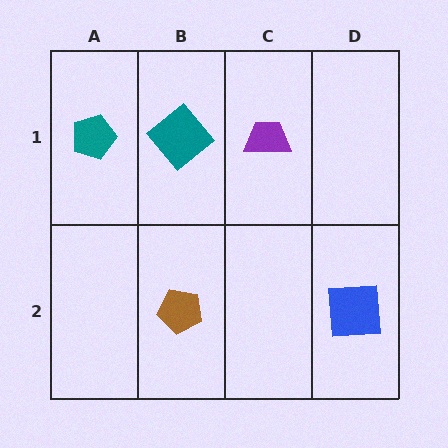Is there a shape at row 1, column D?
No, that cell is empty.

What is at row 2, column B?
A brown pentagon.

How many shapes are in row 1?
3 shapes.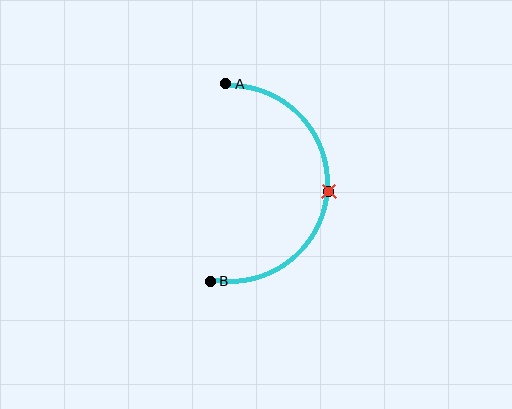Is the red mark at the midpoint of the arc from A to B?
Yes. The red mark lies on the arc at equal arc-length from both A and B — it is the arc midpoint.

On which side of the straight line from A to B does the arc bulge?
The arc bulges to the right of the straight line connecting A and B.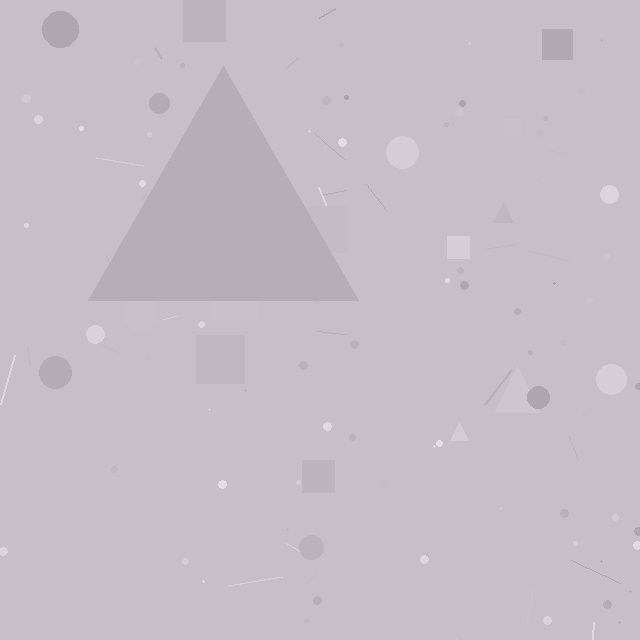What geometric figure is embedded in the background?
A triangle is embedded in the background.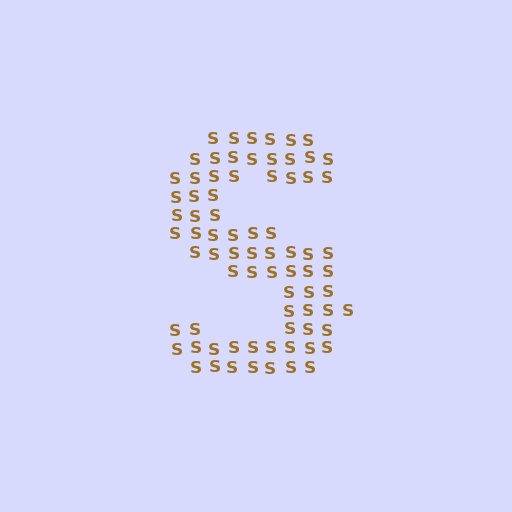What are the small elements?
The small elements are letter S's.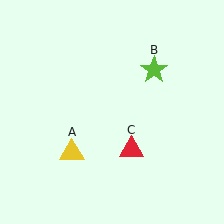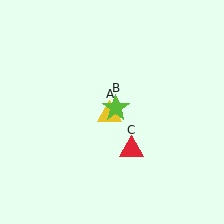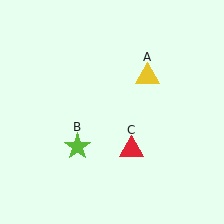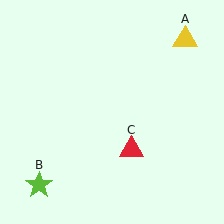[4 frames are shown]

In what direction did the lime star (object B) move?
The lime star (object B) moved down and to the left.